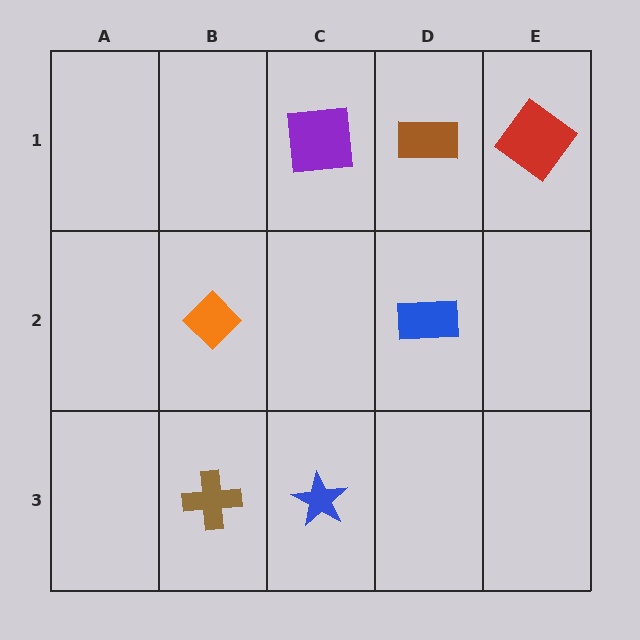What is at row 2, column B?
An orange diamond.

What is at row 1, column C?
A purple square.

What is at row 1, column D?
A brown rectangle.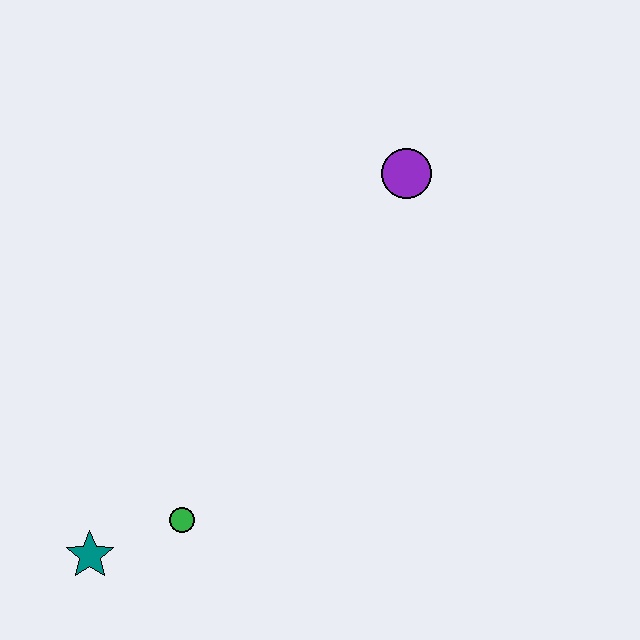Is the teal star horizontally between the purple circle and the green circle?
No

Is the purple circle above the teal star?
Yes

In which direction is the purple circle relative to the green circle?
The purple circle is above the green circle.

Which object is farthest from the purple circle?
The teal star is farthest from the purple circle.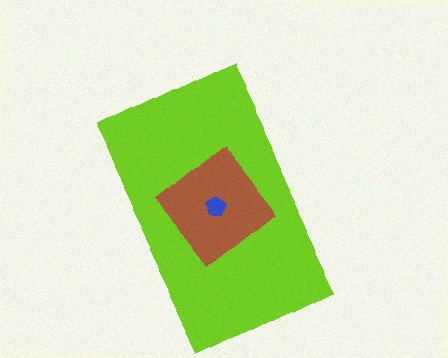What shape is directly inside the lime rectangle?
The brown diamond.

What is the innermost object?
The blue pentagon.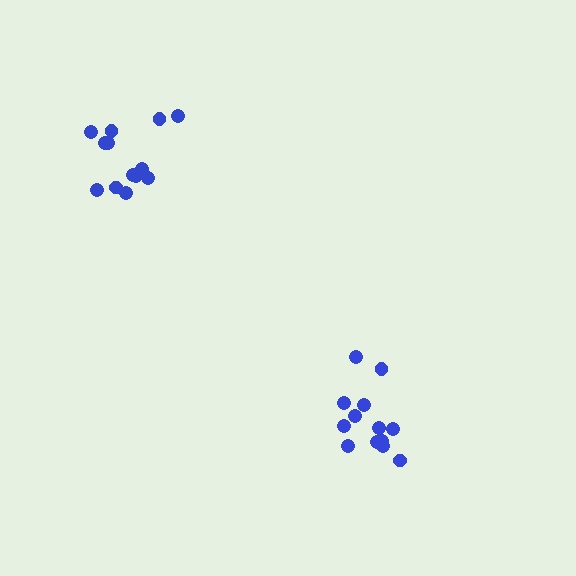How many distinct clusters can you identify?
There are 2 distinct clusters.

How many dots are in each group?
Group 1: 13 dots, Group 2: 13 dots (26 total).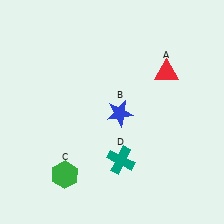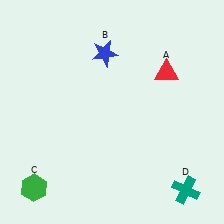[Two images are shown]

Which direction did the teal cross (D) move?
The teal cross (D) moved right.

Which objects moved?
The objects that moved are: the blue star (B), the green hexagon (C), the teal cross (D).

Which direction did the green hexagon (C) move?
The green hexagon (C) moved left.